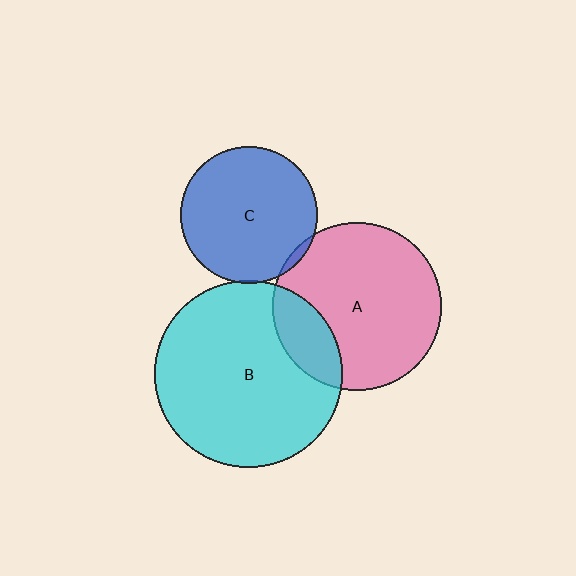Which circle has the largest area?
Circle B (cyan).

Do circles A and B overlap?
Yes.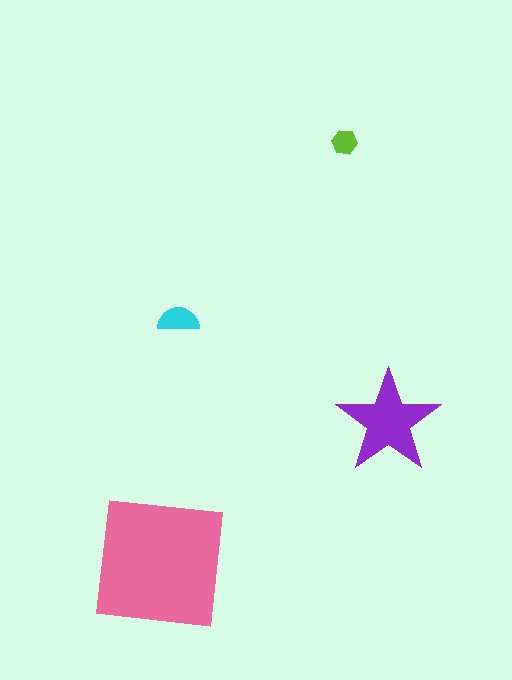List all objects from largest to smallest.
The pink square, the purple star, the cyan semicircle, the lime hexagon.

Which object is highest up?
The lime hexagon is topmost.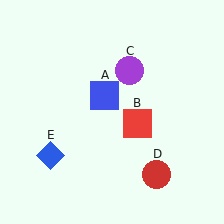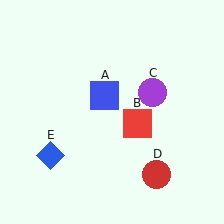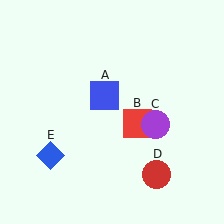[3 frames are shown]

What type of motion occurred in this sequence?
The purple circle (object C) rotated clockwise around the center of the scene.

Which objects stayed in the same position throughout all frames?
Blue square (object A) and red square (object B) and red circle (object D) and blue diamond (object E) remained stationary.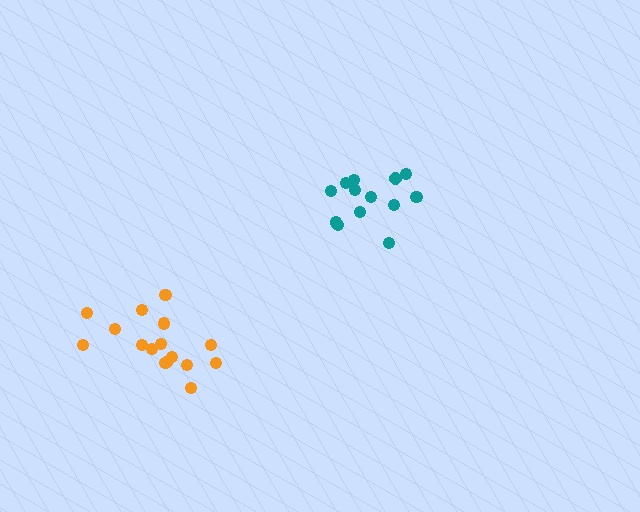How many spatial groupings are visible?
There are 2 spatial groupings.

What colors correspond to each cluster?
The clusters are colored: orange, teal.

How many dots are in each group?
Group 1: 16 dots, Group 2: 13 dots (29 total).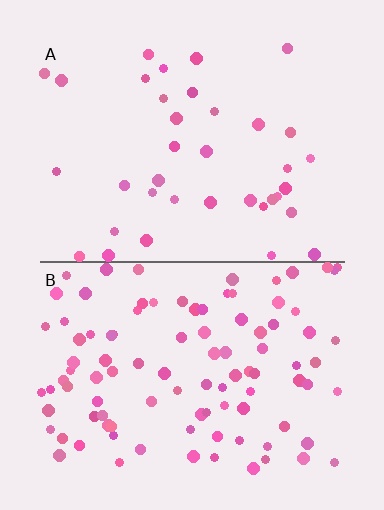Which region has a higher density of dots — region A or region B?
B (the bottom).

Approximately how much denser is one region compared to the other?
Approximately 2.7× — region B over region A.